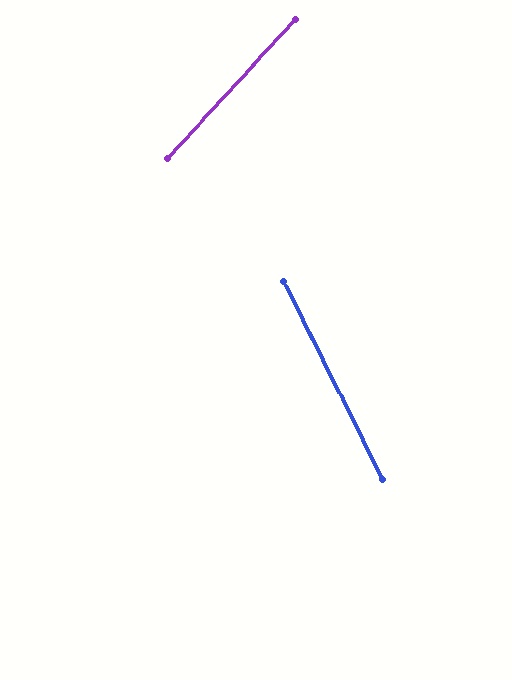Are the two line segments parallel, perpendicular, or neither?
Neither parallel nor perpendicular — they differ by about 69°.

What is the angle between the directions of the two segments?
Approximately 69 degrees.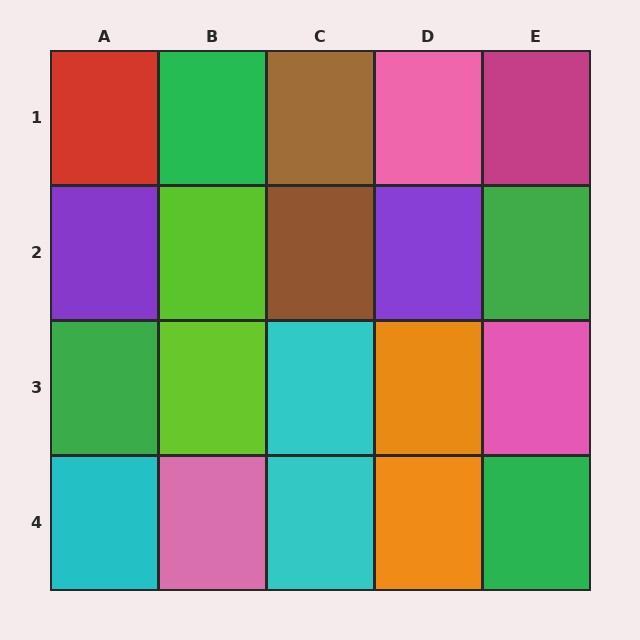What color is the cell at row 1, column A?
Red.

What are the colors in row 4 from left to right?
Cyan, pink, cyan, orange, green.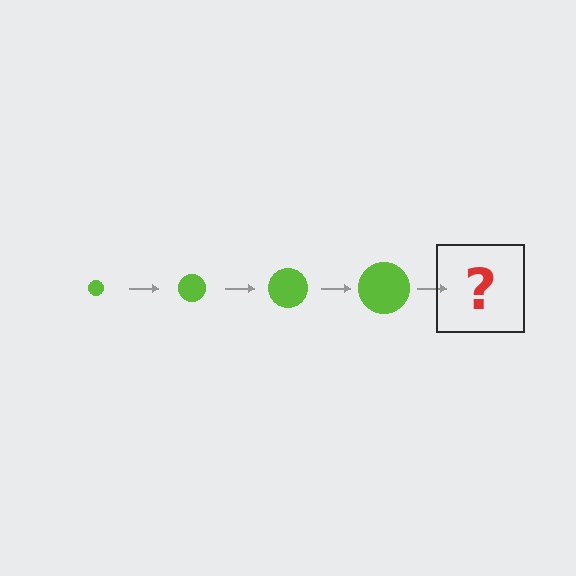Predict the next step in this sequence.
The next step is a lime circle, larger than the previous one.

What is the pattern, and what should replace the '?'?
The pattern is that the circle gets progressively larger each step. The '?' should be a lime circle, larger than the previous one.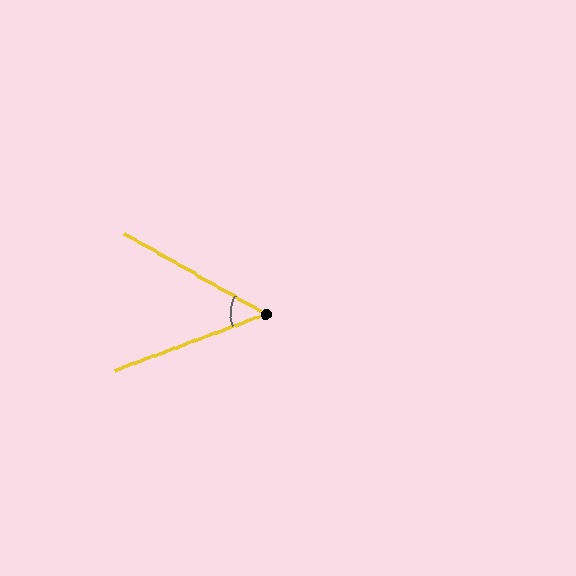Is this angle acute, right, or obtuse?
It is acute.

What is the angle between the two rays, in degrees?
Approximately 50 degrees.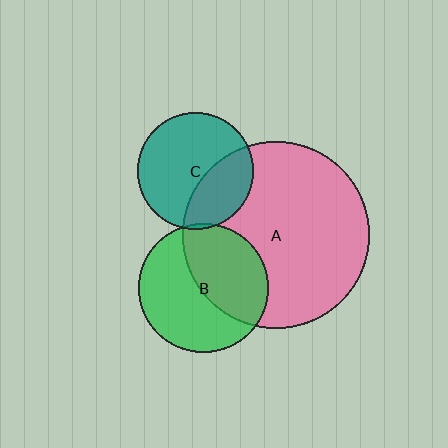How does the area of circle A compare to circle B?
Approximately 2.1 times.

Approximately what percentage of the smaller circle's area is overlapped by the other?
Approximately 45%.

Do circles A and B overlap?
Yes.